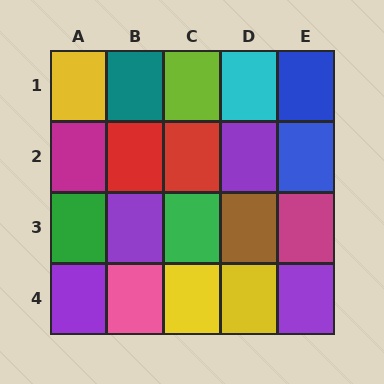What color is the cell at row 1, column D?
Cyan.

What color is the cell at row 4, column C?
Yellow.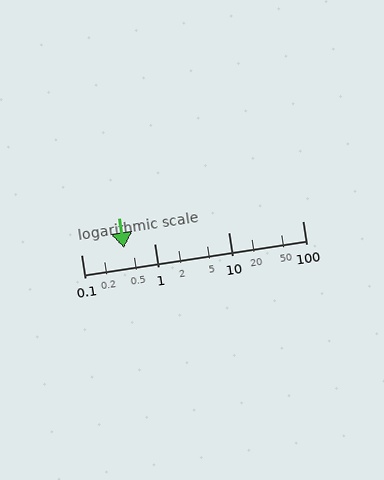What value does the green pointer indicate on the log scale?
The pointer indicates approximately 0.38.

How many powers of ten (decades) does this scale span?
The scale spans 3 decades, from 0.1 to 100.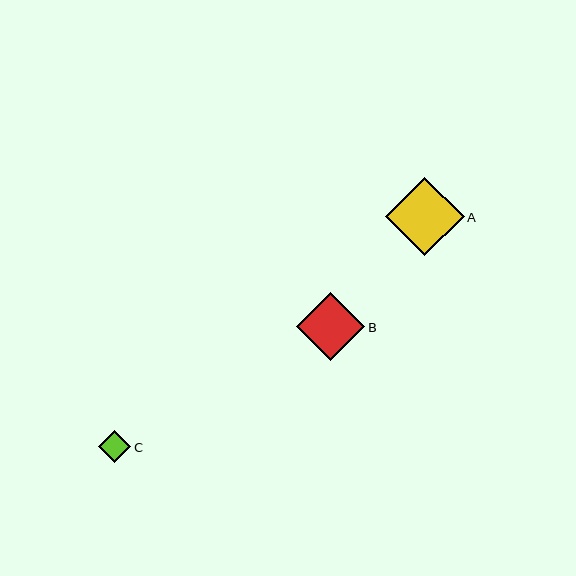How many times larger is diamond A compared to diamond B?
Diamond A is approximately 1.2 times the size of diamond B.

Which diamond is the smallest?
Diamond C is the smallest with a size of approximately 32 pixels.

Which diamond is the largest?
Diamond A is the largest with a size of approximately 79 pixels.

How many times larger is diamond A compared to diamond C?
Diamond A is approximately 2.4 times the size of diamond C.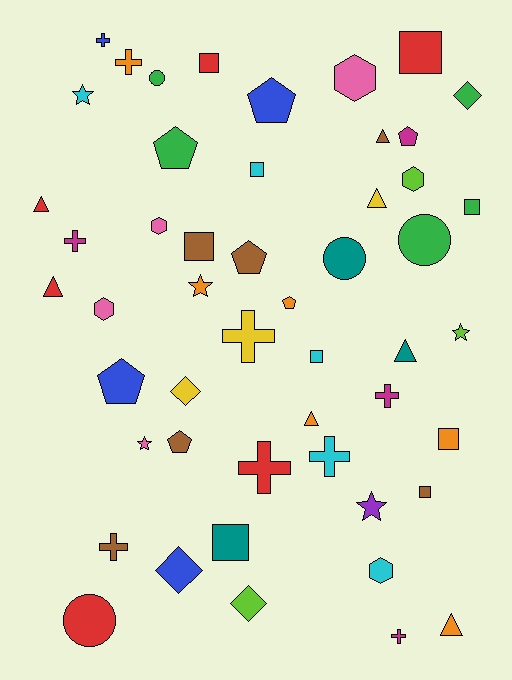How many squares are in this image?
There are 9 squares.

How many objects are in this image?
There are 50 objects.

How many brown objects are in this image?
There are 6 brown objects.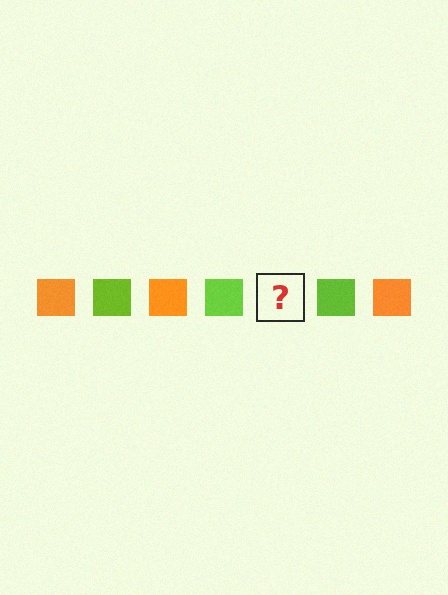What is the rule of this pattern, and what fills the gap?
The rule is that the pattern cycles through orange, lime squares. The gap should be filled with an orange square.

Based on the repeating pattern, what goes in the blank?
The blank should be an orange square.